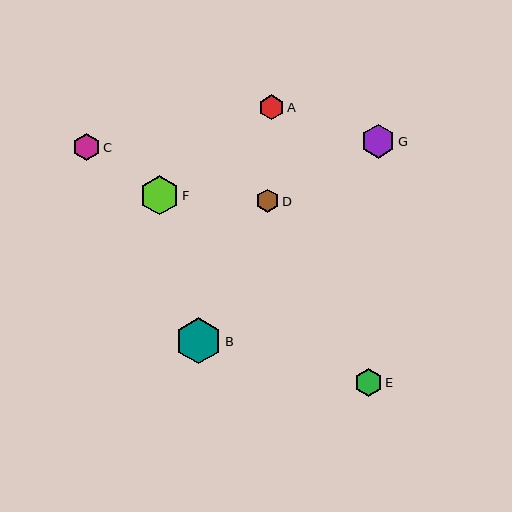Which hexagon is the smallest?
Hexagon D is the smallest with a size of approximately 23 pixels.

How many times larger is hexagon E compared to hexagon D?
Hexagon E is approximately 1.2 times the size of hexagon D.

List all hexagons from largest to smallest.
From largest to smallest: B, F, G, E, C, A, D.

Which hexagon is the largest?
Hexagon B is the largest with a size of approximately 46 pixels.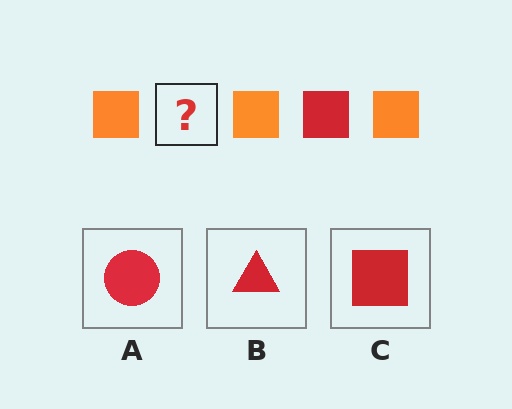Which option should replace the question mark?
Option C.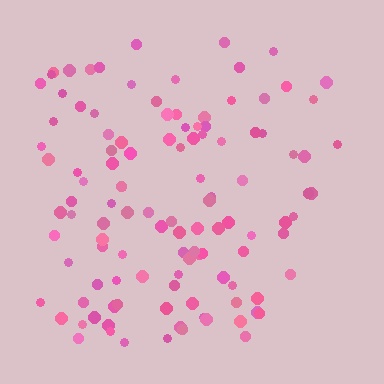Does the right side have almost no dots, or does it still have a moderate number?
Still a moderate number, just noticeably fewer than the left.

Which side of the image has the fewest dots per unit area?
The right.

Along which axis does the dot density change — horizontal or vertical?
Horizontal.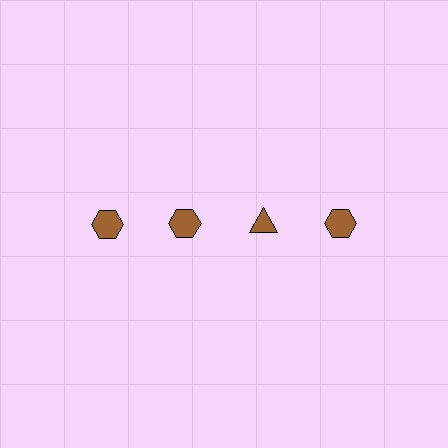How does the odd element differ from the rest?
It has a different shape: triangle instead of hexagon.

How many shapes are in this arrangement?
There are 4 shapes arranged in a grid pattern.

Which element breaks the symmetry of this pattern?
The brown triangle in the top row, center column breaks the symmetry. All other shapes are brown hexagons.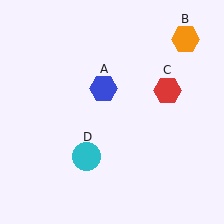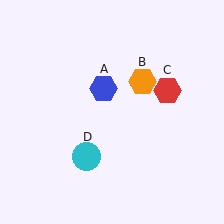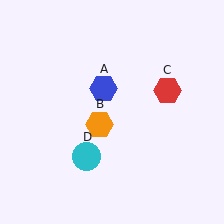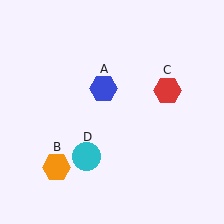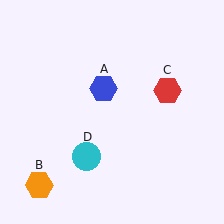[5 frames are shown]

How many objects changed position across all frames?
1 object changed position: orange hexagon (object B).